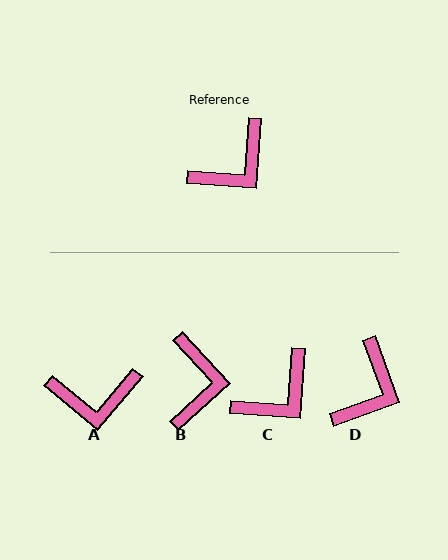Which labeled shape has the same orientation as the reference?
C.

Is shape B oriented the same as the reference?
No, it is off by about 47 degrees.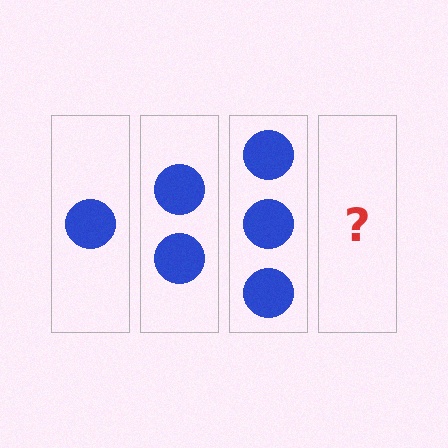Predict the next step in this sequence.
The next step is 4 circles.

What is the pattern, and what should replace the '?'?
The pattern is that each step adds one more circle. The '?' should be 4 circles.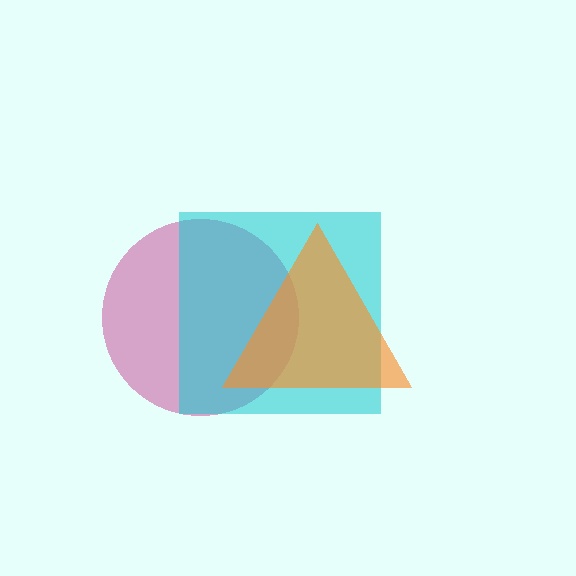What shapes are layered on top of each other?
The layered shapes are: a magenta circle, a cyan square, an orange triangle.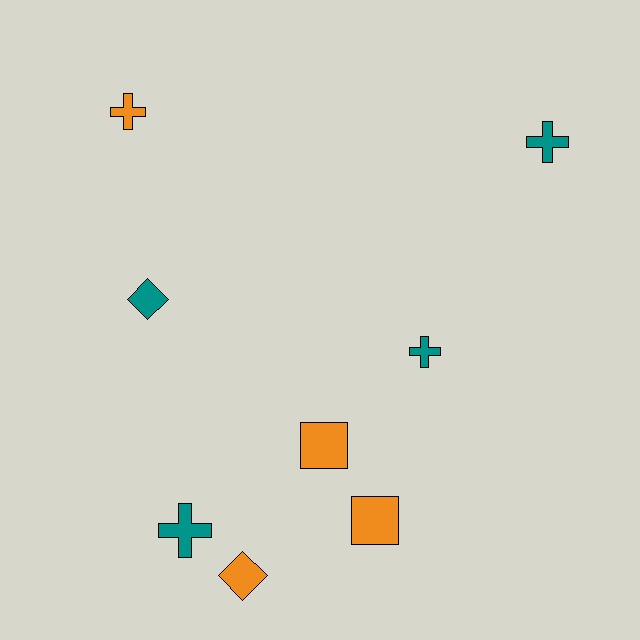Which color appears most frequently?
Orange, with 4 objects.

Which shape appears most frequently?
Cross, with 4 objects.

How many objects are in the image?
There are 8 objects.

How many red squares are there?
There are no red squares.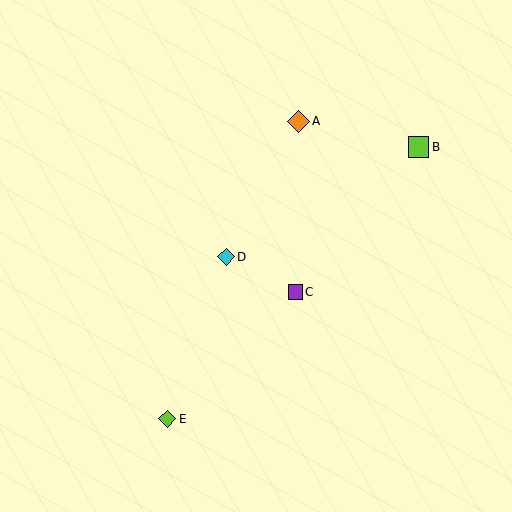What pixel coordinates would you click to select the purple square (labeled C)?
Click at (295, 292) to select the purple square C.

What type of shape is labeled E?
Shape E is a lime diamond.